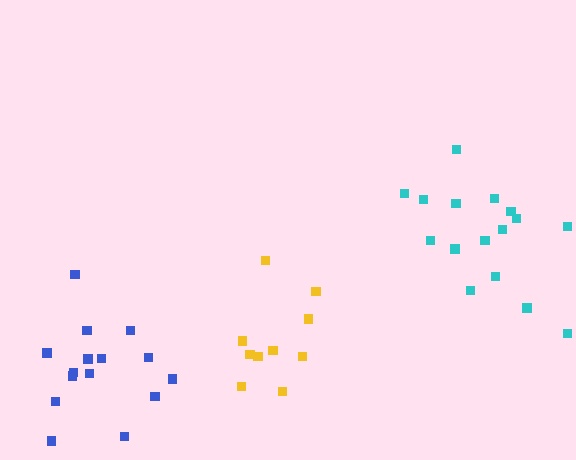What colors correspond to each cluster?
The clusters are colored: blue, cyan, yellow.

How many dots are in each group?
Group 1: 15 dots, Group 2: 16 dots, Group 3: 10 dots (41 total).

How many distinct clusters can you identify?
There are 3 distinct clusters.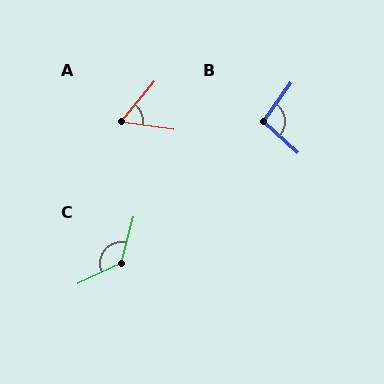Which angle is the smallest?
A, at approximately 58 degrees.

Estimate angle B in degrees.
Approximately 97 degrees.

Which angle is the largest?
C, at approximately 130 degrees.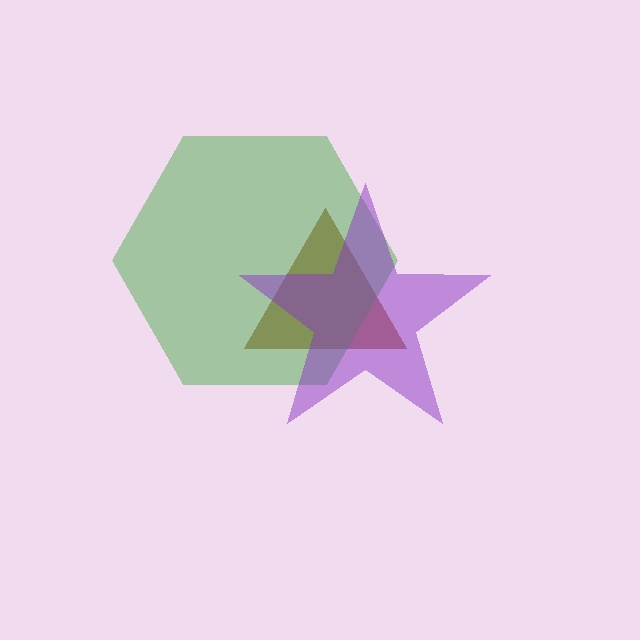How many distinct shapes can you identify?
There are 3 distinct shapes: a brown triangle, a green hexagon, a purple star.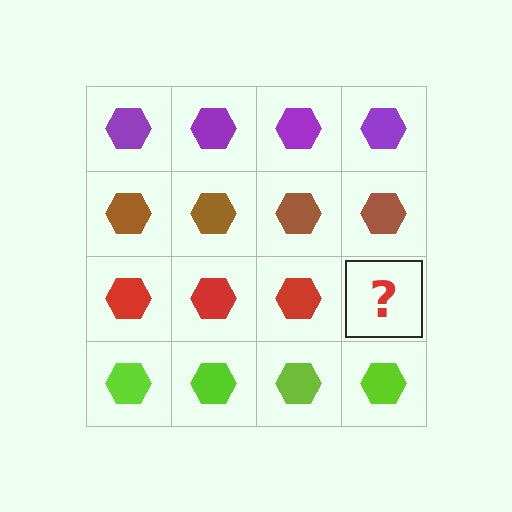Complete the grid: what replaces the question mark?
The question mark should be replaced with a red hexagon.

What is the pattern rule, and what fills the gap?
The rule is that each row has a consistent color. The gap should be filled with a red hexagon.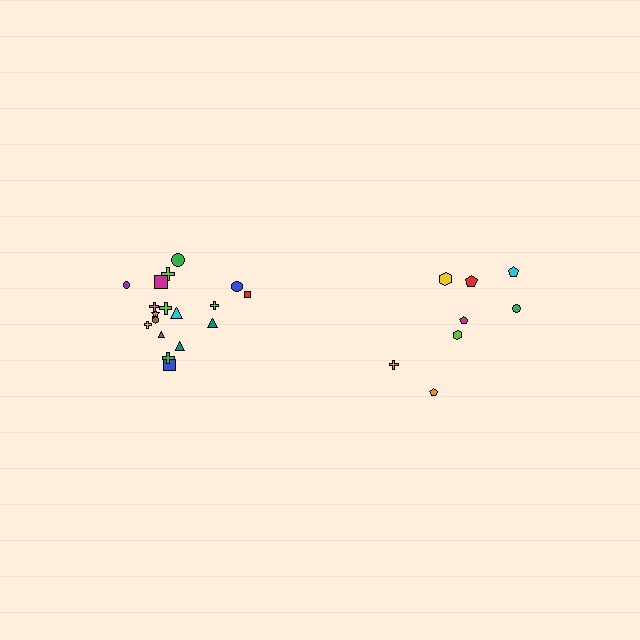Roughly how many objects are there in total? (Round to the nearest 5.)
Roughly 25 objects in total.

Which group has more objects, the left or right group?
The left group.